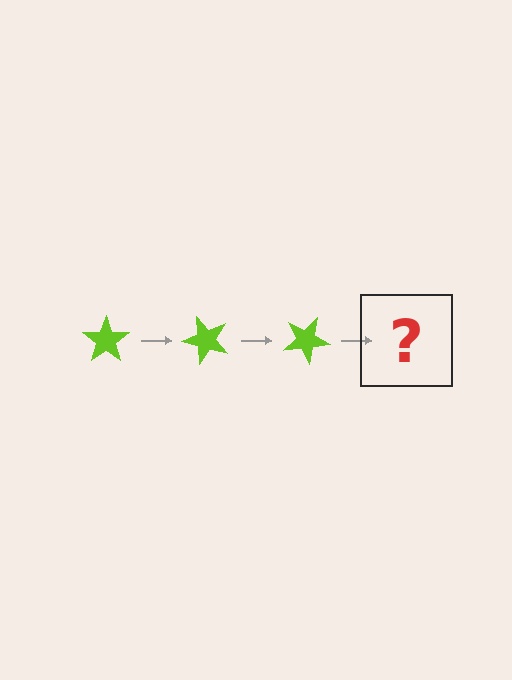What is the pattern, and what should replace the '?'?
The pattern is that the star rotates 50 degrees each step. The '?' should be a lime star rotated 150 degrees.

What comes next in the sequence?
The next element should be a lime star rotated 150 degrees.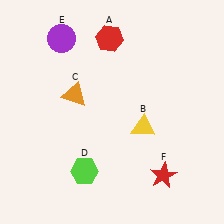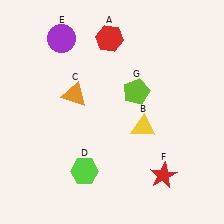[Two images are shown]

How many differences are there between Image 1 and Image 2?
There is 1 difference between the two images.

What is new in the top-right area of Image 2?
A lime pentagon (G) was added in the top-right area of Image 2.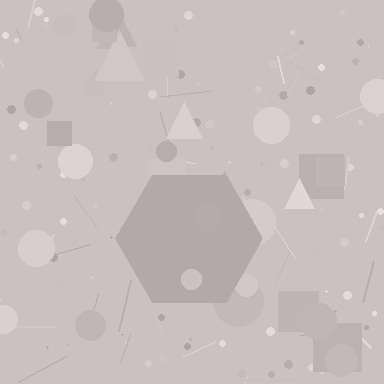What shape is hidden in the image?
A hexagon is hidden in the image.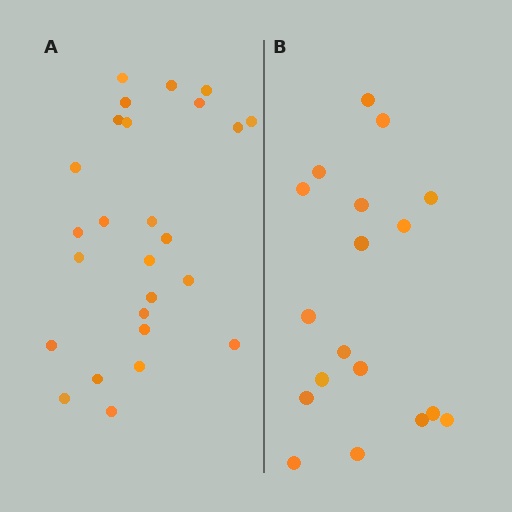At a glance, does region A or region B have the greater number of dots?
Region A (the left region) has more dots.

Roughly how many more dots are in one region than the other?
Region A has roughly 8 or so more dots than region B.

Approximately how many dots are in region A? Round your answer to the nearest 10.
About 30 dots. (The exact count is 26, which rounds to 30.)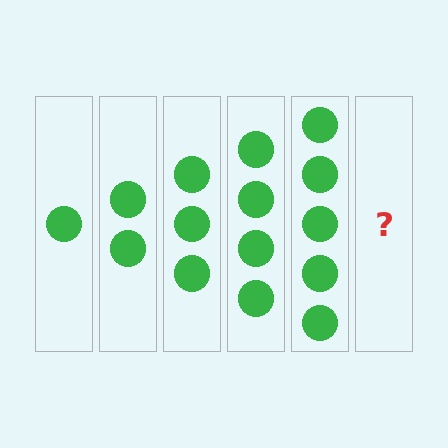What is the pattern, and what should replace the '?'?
The pattern is that each step adds one more circle. The '?' should be 6 circles.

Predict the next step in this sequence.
The next step is 6 circles.